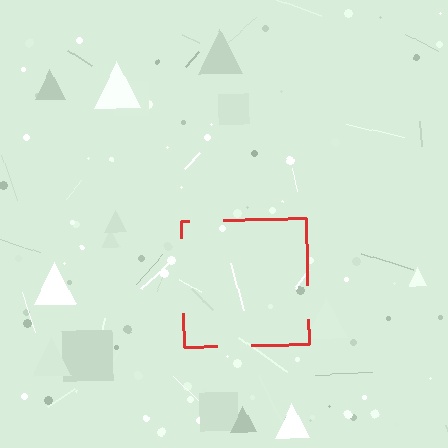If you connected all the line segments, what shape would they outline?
They would outline a square.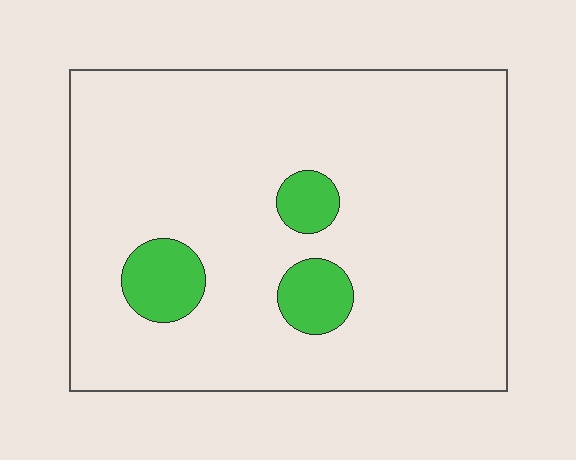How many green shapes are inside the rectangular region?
3.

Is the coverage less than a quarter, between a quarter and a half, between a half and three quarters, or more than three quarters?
Less than a quarter.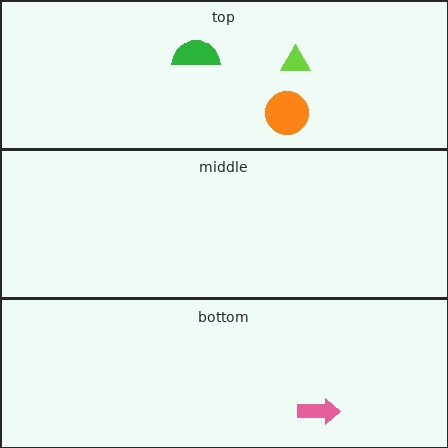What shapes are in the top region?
The lime triangle, the green semicircle, the orange circle.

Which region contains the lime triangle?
The top region.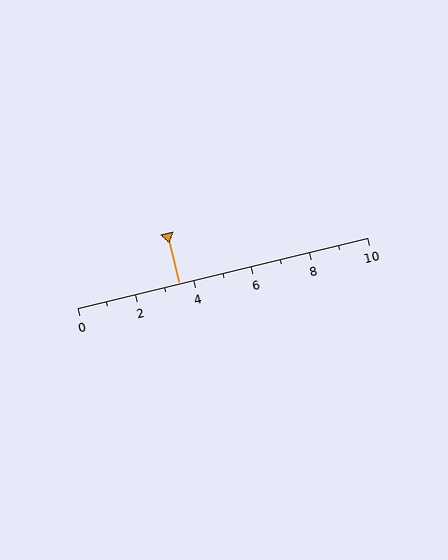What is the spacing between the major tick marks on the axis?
The major ticks are spaced 2 apart.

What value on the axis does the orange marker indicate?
The marker indicates approximately 3.5.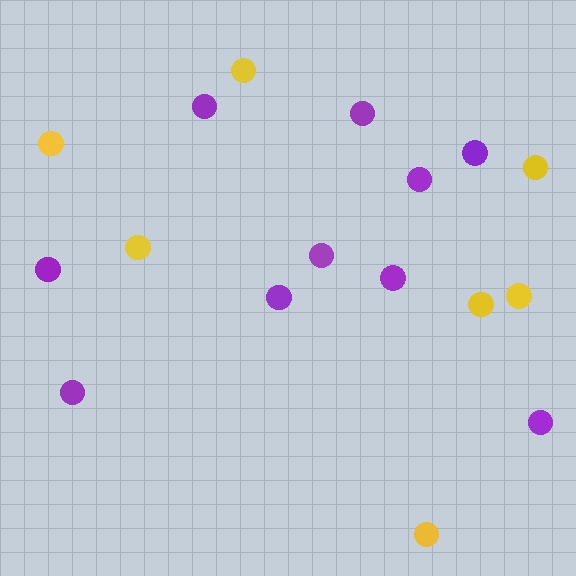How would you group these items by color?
There are 2 groups: one group of purple circles (10) and one group of yellow circles (7).